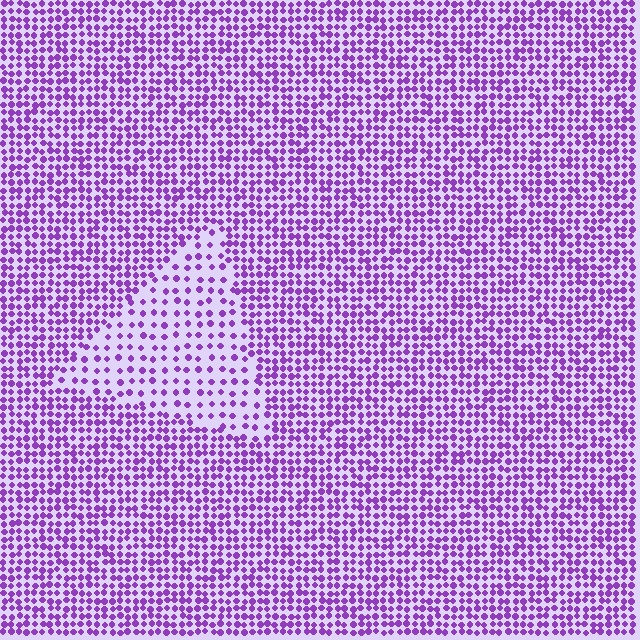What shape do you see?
I see a triangle.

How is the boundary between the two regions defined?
The boundary is defined by a change in element density (approximately 2.2x ratio). All elements are the same color, size, and shape.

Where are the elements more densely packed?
The elements are more densely packed outside the triangle boundary.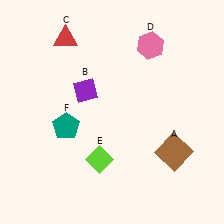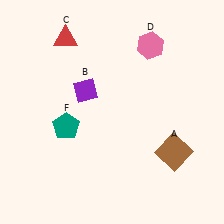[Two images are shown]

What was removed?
The lime diamond (E) was removed in Image 2.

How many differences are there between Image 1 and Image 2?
There is 1 difference between the two images.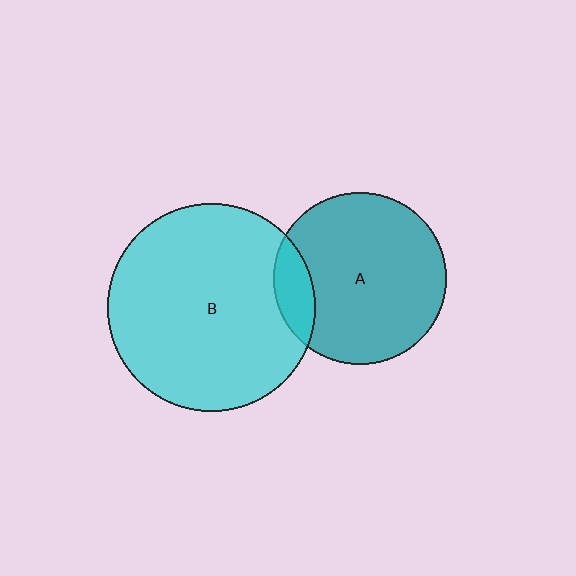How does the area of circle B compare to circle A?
Approximately 1.4 times.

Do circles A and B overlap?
Yes.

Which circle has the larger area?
Circle B (cyan).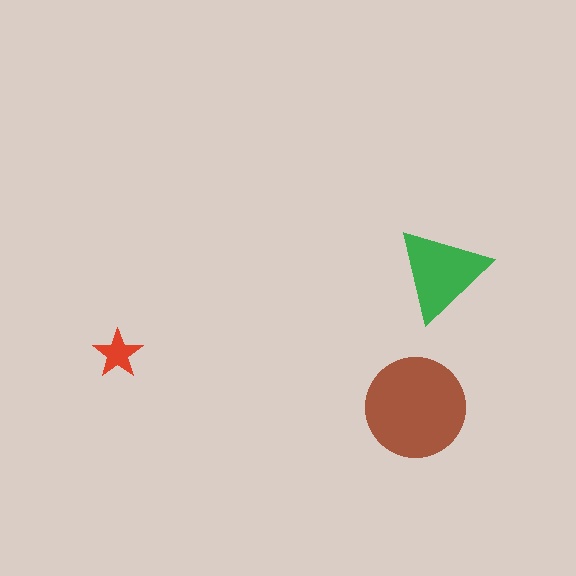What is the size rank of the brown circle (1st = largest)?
1st.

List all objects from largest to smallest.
The brown circle, the green triangle, the red star.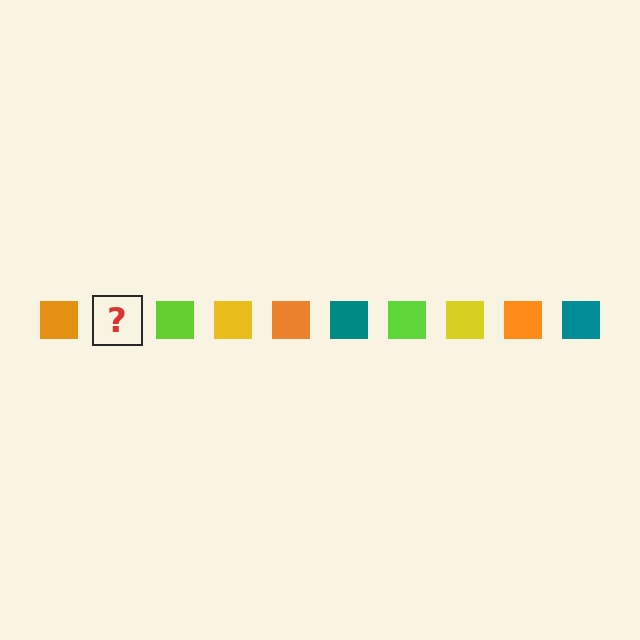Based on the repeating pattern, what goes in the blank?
The blank should be a teal square.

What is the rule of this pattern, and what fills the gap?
The rule is that the pattern cycles through orange, teal, lime, yellow squares. The gap should be filled with a teal square.